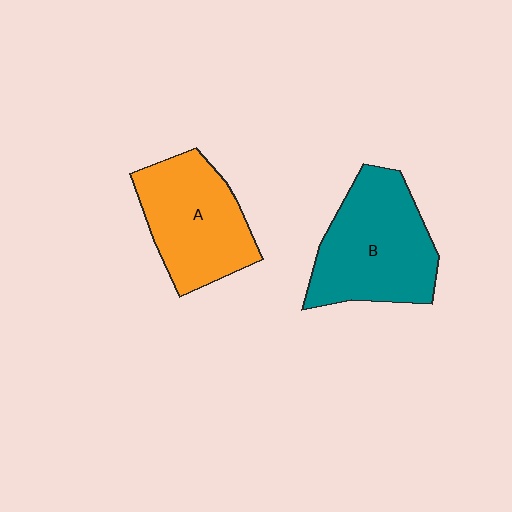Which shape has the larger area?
Shape B (teal).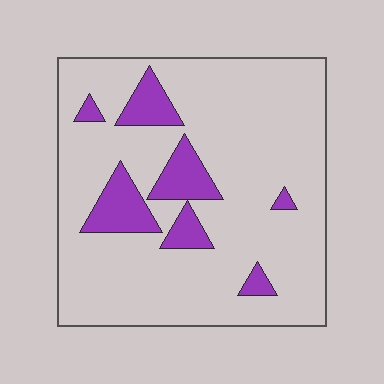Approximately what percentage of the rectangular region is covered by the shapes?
Approximately 15%.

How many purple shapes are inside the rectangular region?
7.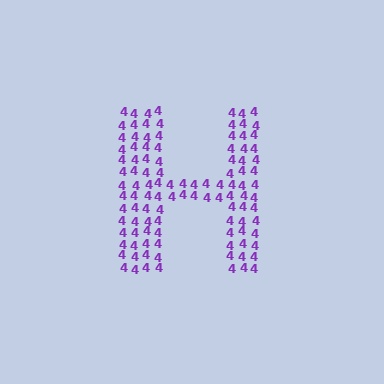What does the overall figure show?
The overall figure shows the letter H.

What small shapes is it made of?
It is made of small digit 4's.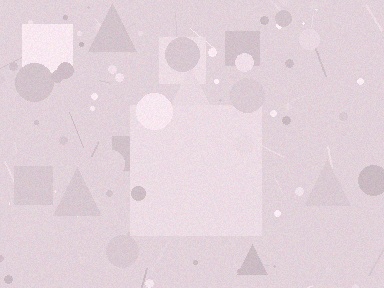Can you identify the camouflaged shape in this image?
The camouflaged shape is a square.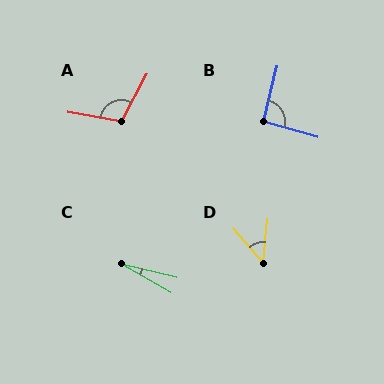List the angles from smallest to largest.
C (16°), D (46°), B (92°), A (108°).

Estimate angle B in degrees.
Approximately 92 degrees.